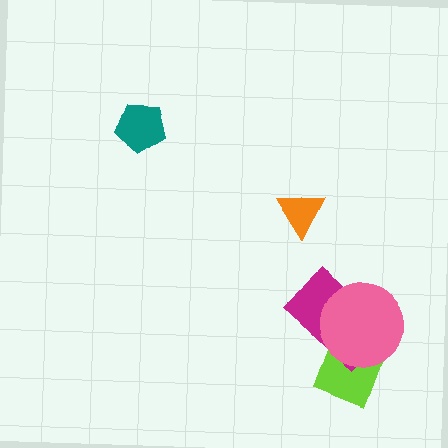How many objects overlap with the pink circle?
2 objects overlap with the pink circle.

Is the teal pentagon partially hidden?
No, no other shape covers it.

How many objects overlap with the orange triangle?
0 objects overlap with the orange triangle.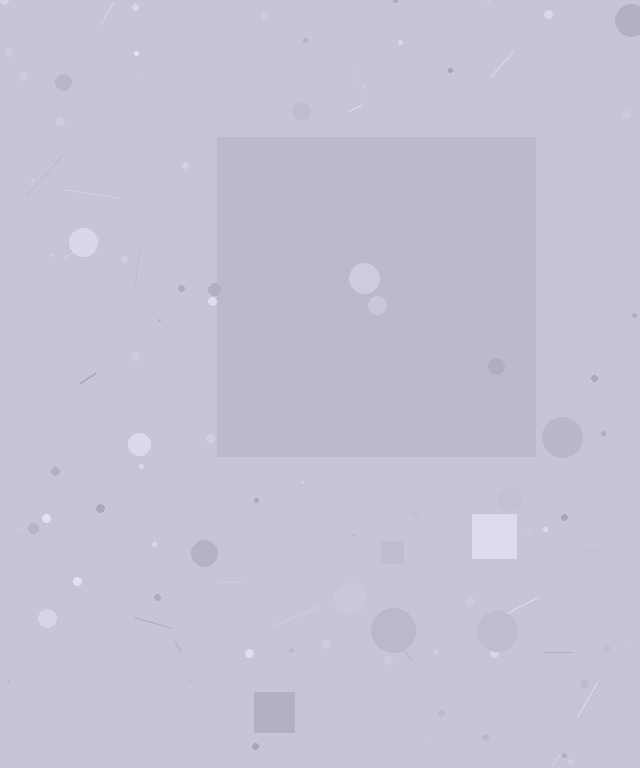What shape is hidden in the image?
A square is hidden in the image.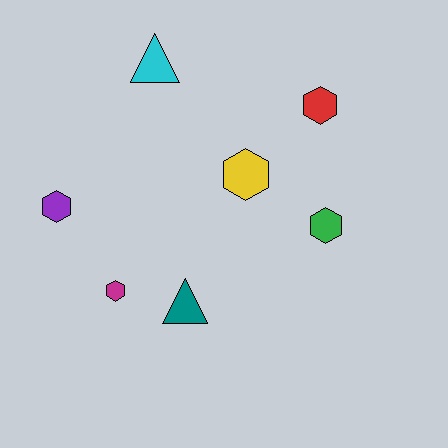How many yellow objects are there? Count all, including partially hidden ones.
There is 1 yellow object.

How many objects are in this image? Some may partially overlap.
There are 7 objects.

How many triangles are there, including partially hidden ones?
There are 2 triangles.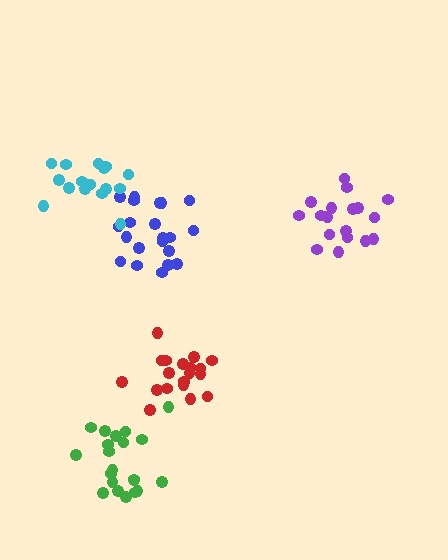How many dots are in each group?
Group 1: 21 dots, Group 2: 21 dots, Group 3: 18 dots, Group 4: 19 dots, Group 5: 16 dots (95 total).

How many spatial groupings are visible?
There are 5 spatial groupings.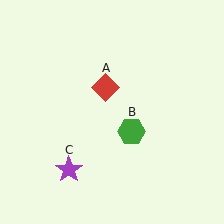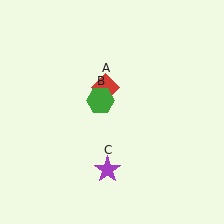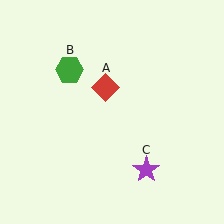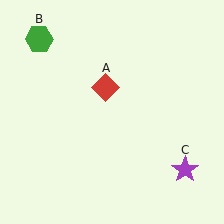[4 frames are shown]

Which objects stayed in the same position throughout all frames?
Red diamond (object A) remained stationary.